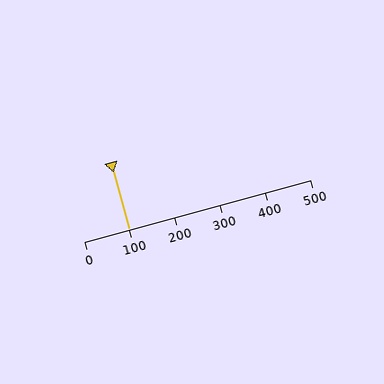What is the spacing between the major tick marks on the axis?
The major ticks are spaced 100 apart.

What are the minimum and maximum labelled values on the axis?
The axis runs from 0 to 500.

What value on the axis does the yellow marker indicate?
The marker indicates approximately 100.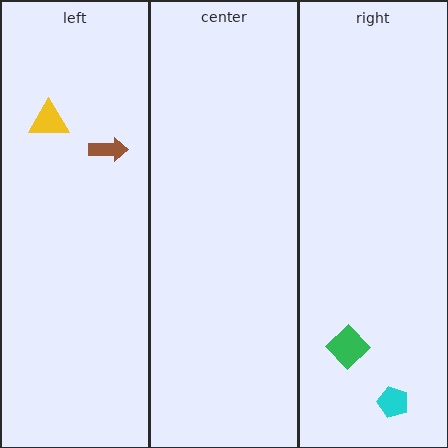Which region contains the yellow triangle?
The left region.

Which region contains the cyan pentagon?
The right region.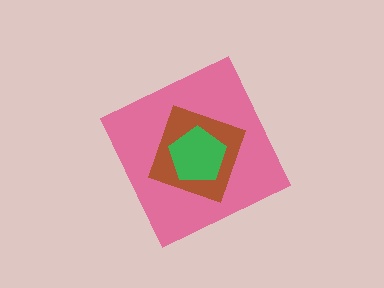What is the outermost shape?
The pink diamond.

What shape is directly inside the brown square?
The green pentagon.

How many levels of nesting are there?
3.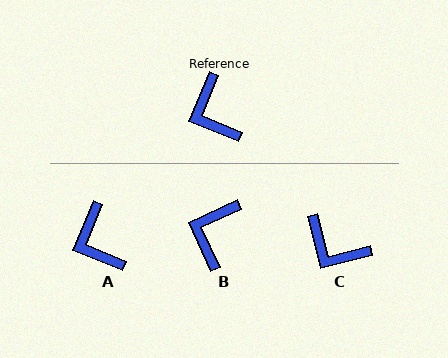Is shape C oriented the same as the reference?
No, it is off by about 37 degrees.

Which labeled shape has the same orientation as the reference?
A.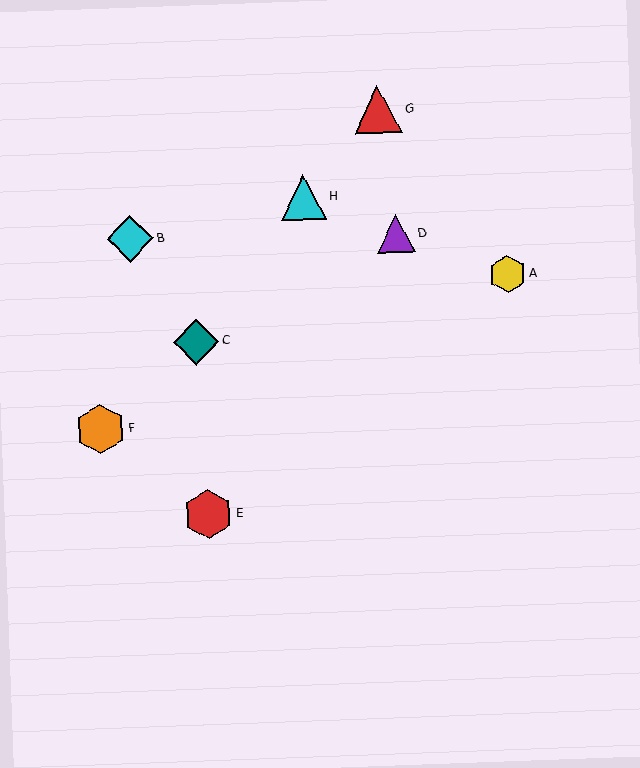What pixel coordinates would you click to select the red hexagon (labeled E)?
Click at (208, 514) to select the red hexagon E.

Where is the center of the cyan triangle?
The center of the cyan triangle is at (303, 197).